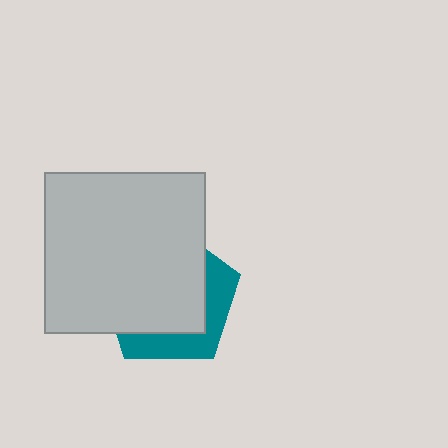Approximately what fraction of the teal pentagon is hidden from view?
Roughly 67% of the teal pentagon is hidden behind the light gray square.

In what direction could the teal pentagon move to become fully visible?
The teal pentagon could move toward the lower-right. That would shift it out from behind the light gray square entirely.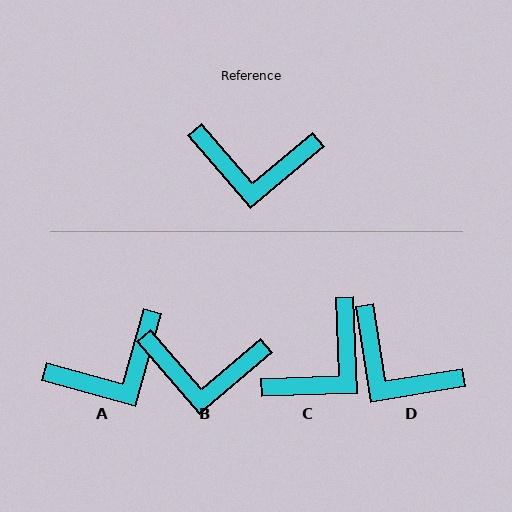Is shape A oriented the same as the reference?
No, it is off by about 34 degrees.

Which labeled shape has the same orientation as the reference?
B.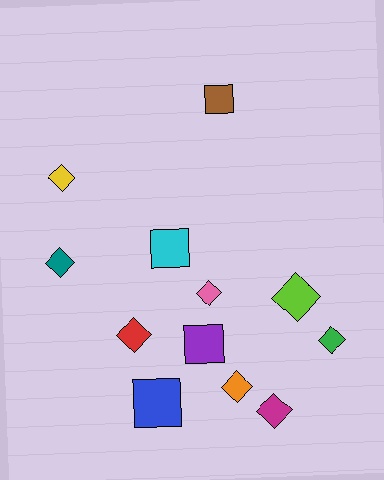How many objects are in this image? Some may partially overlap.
There are 12 objects.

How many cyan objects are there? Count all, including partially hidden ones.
There is 1 cyan object.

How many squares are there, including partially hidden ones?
There are 4 squares.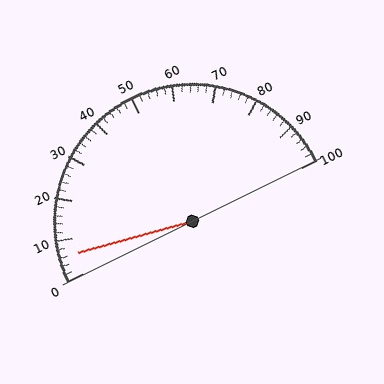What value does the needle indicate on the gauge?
The needle indicates approximately 6.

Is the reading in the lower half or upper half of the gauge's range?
The reading is in the lower half of the range (0 to 100).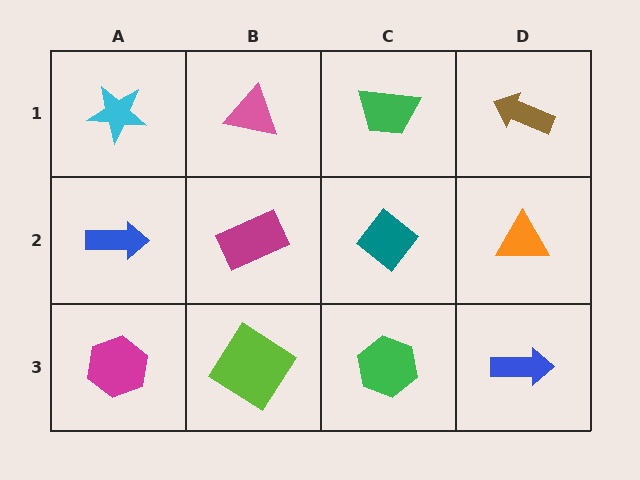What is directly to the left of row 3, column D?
A green hexagon.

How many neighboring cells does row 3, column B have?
3.